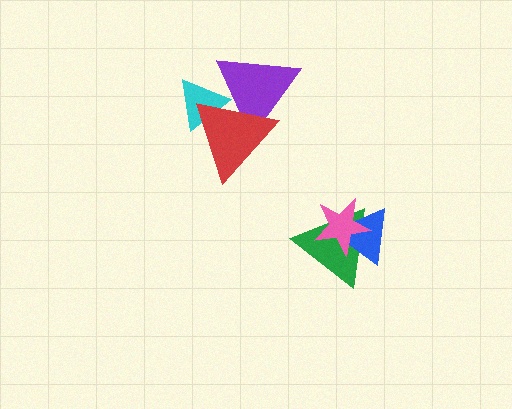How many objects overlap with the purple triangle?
2 objects overlap with the purple triangle.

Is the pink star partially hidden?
No, no other shape covers it.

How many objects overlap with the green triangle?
2 objects overlap with the green triangle.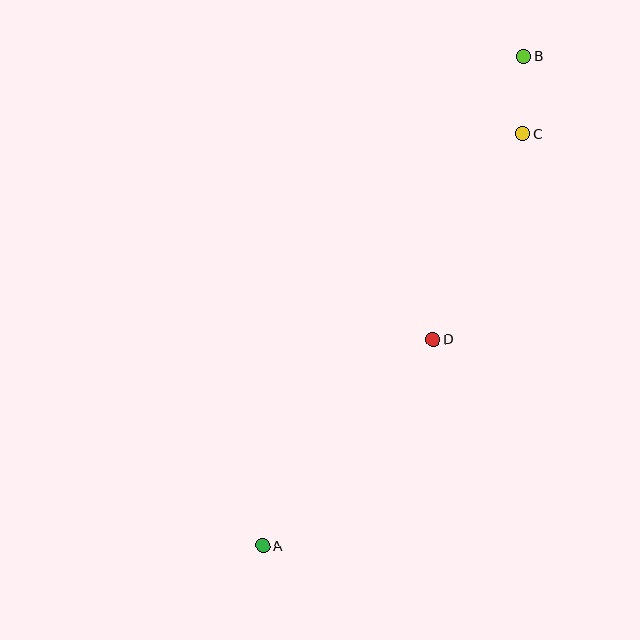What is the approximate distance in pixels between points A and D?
The distance between A and D is approximately 267 pixels.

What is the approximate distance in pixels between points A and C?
The distance between A and C is approximately 488 pixels.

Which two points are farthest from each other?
Points A and B are farthest from each other.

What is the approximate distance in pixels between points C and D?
The distance between C and D is approximately 225 pixels.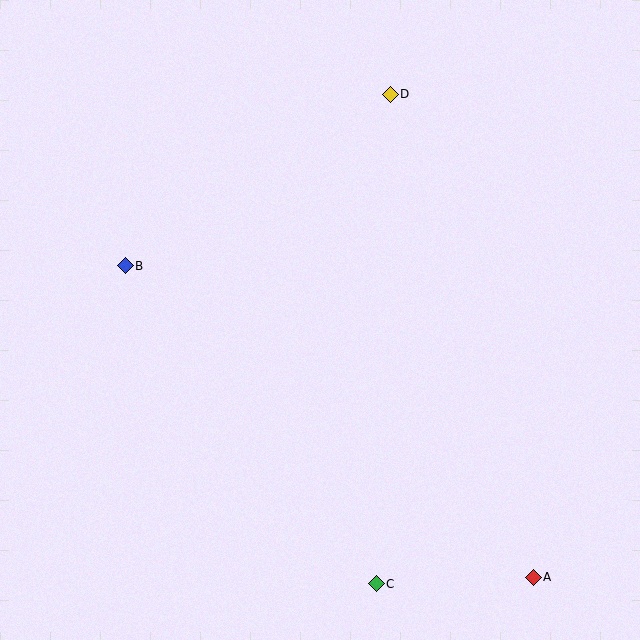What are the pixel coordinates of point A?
Point A is at (533, 577).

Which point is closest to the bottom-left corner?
Point C is closest to the bottom-left corner.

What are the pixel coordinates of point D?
Point D is at (390, 94).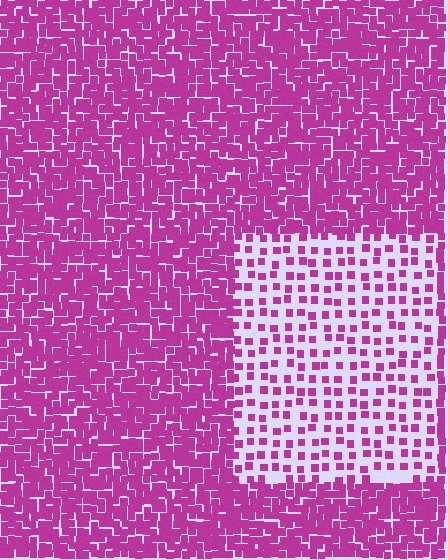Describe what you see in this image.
The image contains small magenta elements arranged at two different densities. A rectangle-shaped region is visible where the elements are less densely packed than the surrounding area.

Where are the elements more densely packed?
The elements are more densely packed outside the rectangle boundary.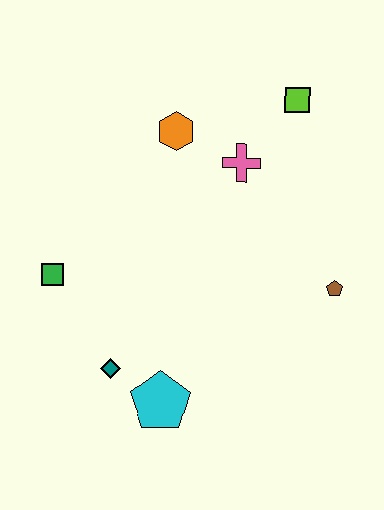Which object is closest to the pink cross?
The orange hexagon is closest to the pink cross.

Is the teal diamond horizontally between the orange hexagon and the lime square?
No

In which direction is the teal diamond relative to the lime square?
The teal diamond is below the lime square.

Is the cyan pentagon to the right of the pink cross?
No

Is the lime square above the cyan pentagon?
Yes